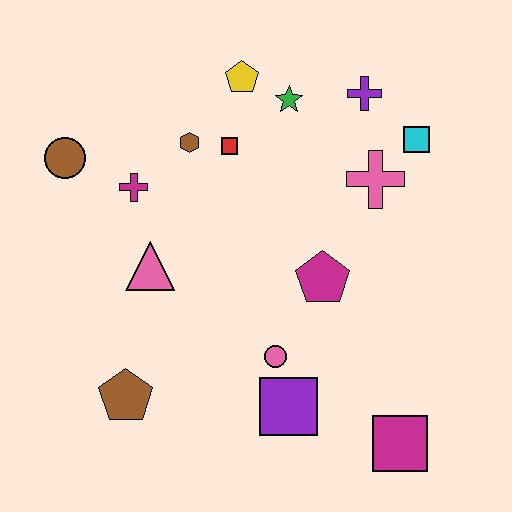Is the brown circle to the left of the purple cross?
Yes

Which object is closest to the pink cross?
The cyan square is closest to the pink cross.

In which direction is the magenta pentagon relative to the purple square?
The magenta pentagon is above the purple square.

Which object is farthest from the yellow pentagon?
The magenta square is farthest from the yellow pentagon.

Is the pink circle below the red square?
Yes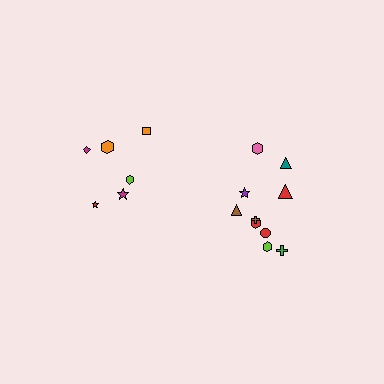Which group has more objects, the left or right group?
The right group.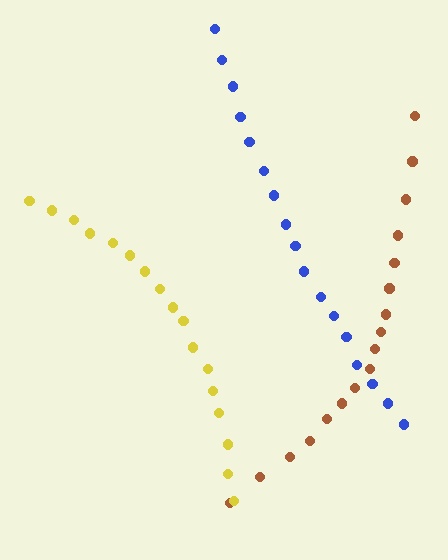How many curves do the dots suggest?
There are 3 distinct paths.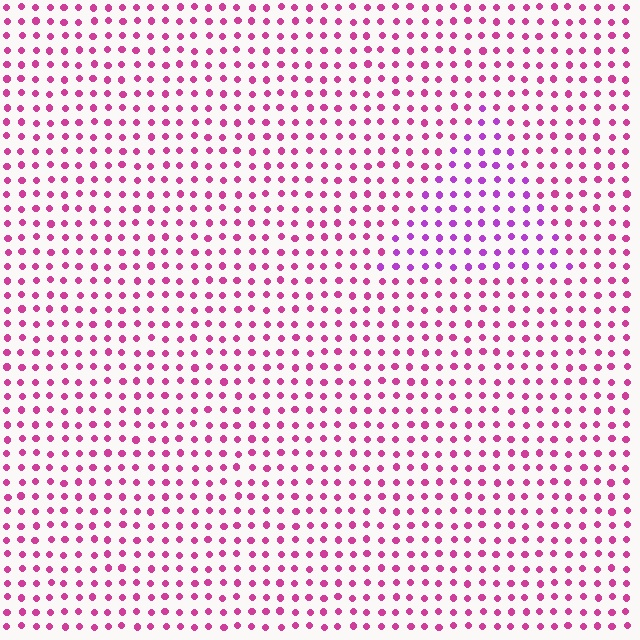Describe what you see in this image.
The image is filled with small magenta elements in a uniform arrangement. A triangle-shaped region is visible where the elements are tinted to a slightly different hue, forming a subtle color boundary.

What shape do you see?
I see a triangle.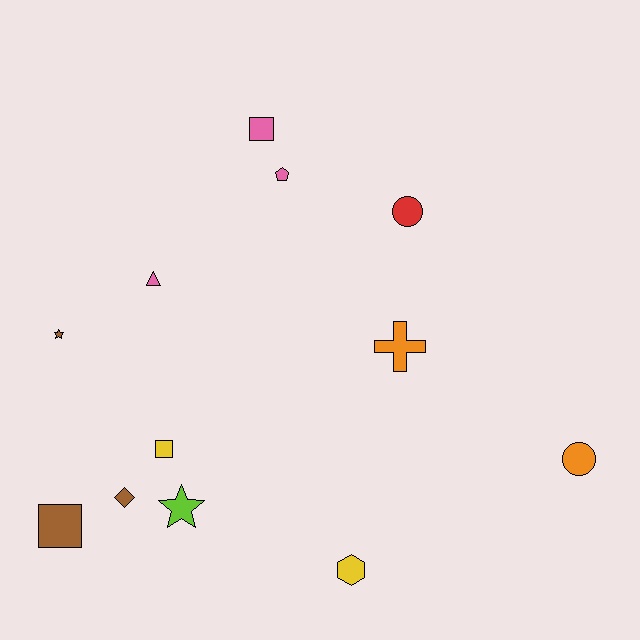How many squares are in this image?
There are 3 squares.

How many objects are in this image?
There are 12 objects.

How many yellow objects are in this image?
There are 2 yellow objects.